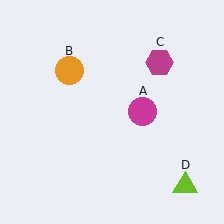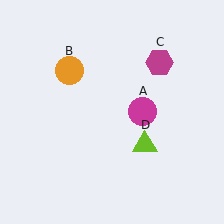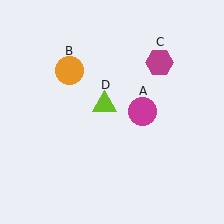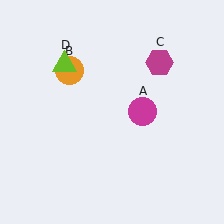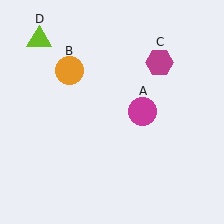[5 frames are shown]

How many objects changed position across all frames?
1 object changed position: lime triangle (object D).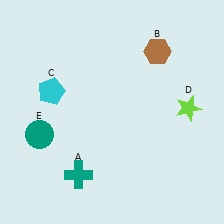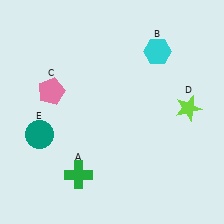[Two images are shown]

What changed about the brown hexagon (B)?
In Image 1, B is brown. In Image 2, it changed to cyan.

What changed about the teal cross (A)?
In Image 1, A is teal. In Image 2, it changed to green.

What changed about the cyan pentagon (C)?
In Image 1, C is cyan. In Image 2, it changed to pink.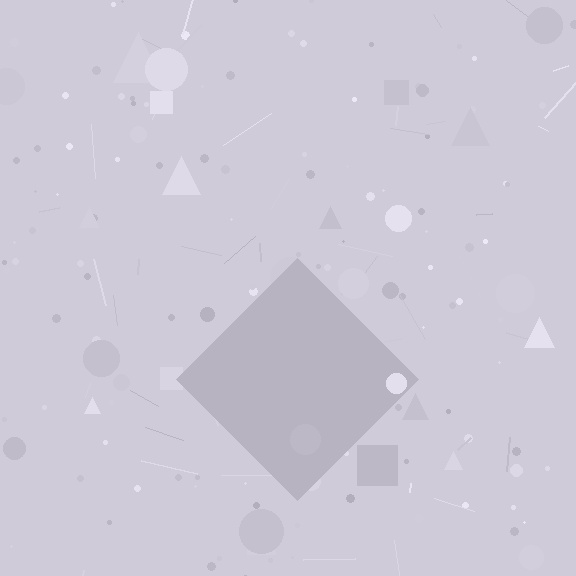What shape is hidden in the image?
A diamond is hidden in the image.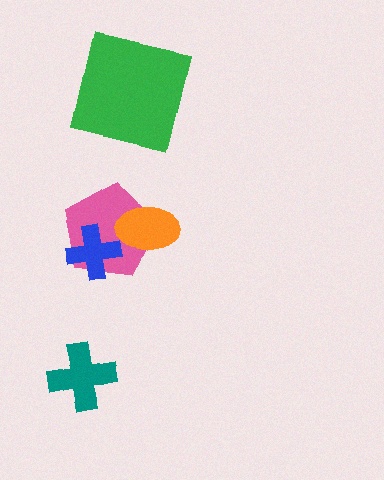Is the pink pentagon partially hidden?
Yes, it is partially covered by another shape.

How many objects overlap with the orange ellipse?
1 object overlaps with the orange ellipse.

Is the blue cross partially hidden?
No, no other shape covers it.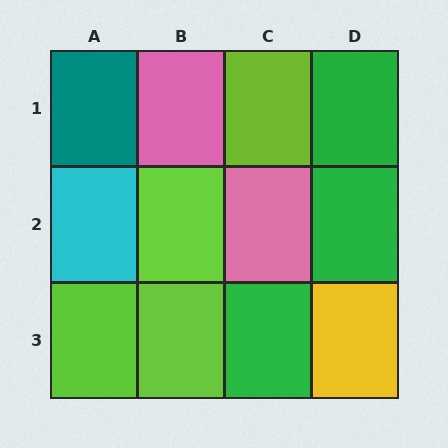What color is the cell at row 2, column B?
Lime.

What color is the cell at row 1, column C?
Lime.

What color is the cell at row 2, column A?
Cyan.